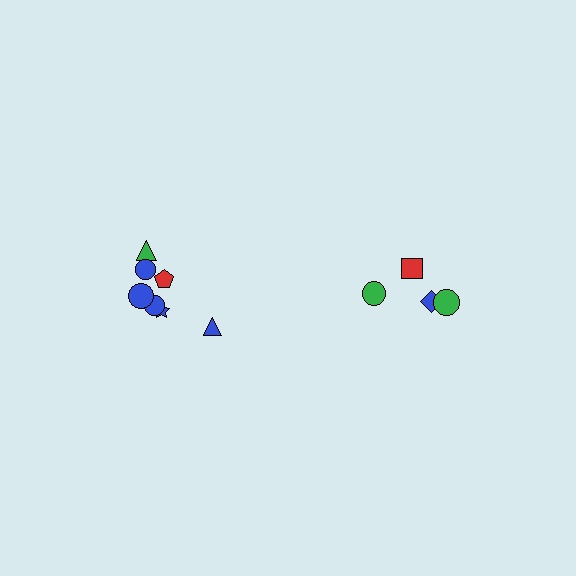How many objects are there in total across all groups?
There are 11 objects.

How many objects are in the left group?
There are 7 objects.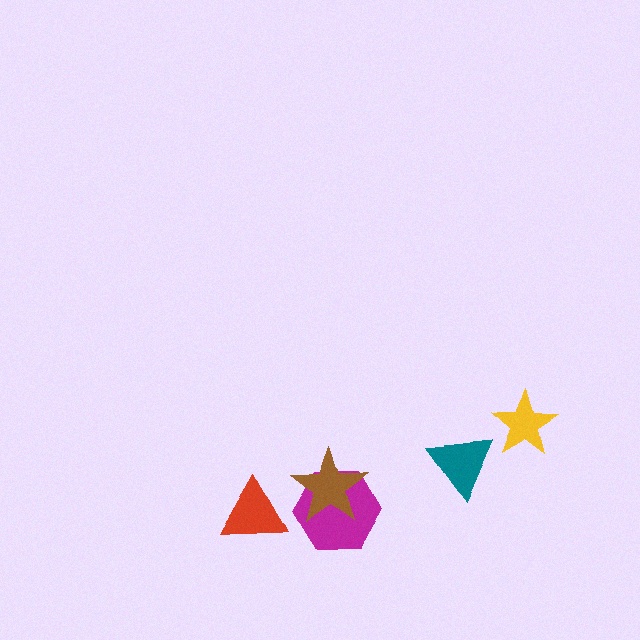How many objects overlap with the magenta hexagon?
1 object overlaps with the magenta hexagon.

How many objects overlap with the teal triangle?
0 objects overlap with the teal triangle.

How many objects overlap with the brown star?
1 object overlaps with the brown star.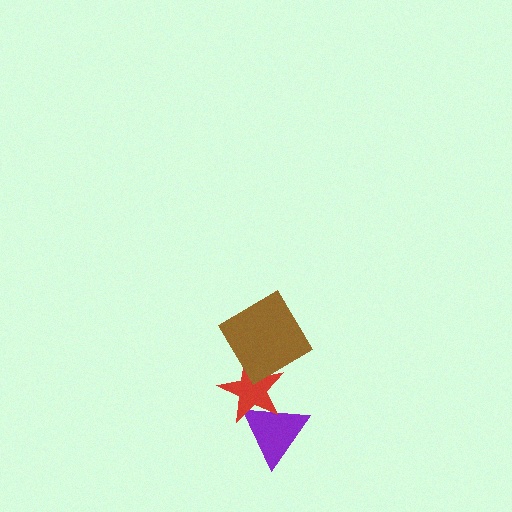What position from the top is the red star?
The red star is 2nd from the top.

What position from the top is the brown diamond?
The brown diamond is 1st from the top.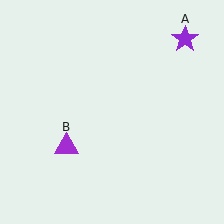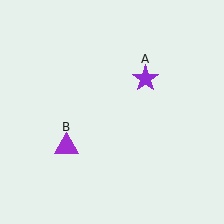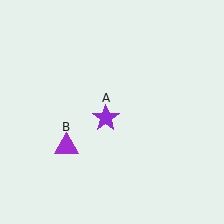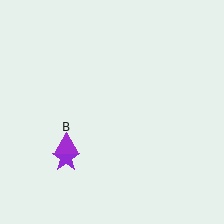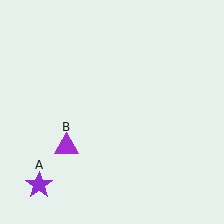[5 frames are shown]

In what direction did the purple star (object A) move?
The purple star (object A) moved down and to the left.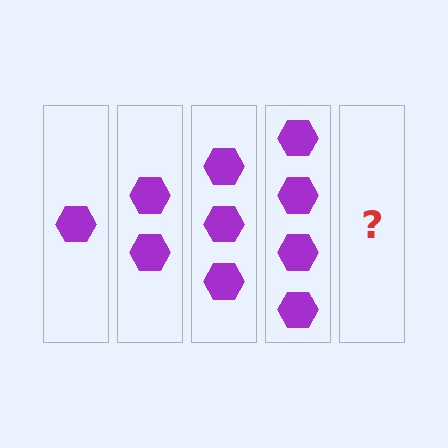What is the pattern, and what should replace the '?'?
The pattern is that each step adds one more hexagon. The '?' should be 5 hexagons.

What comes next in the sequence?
The next element should be 5 hexagons.